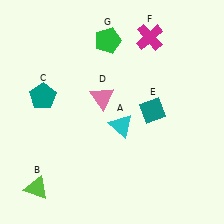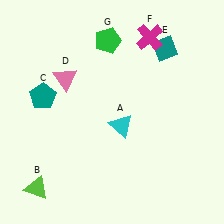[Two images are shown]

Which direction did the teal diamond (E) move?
The teal diamond (E) moved up.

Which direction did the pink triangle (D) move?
The pink triangle (D) moved left.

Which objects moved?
The objects that moved are: the pink triangle (D), the teal diamond (E).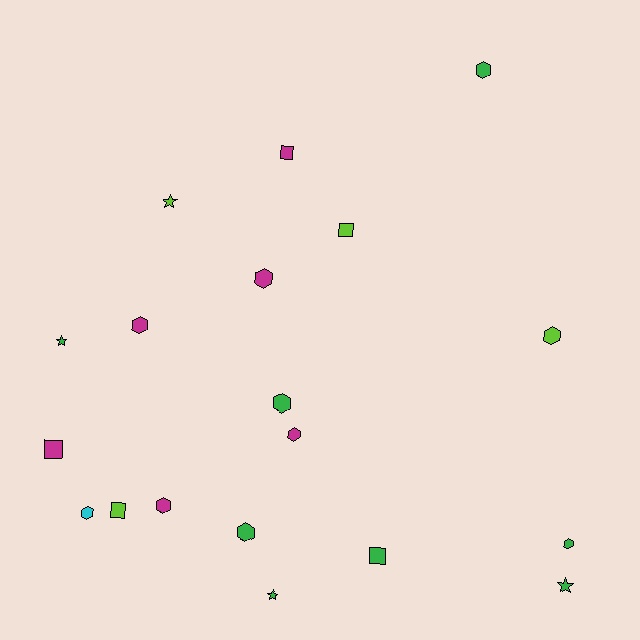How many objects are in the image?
There are 19 objects.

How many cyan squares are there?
There are no cyan squares.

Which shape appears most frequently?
Hexagon, with 10 objects.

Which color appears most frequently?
Green, with 8 objects.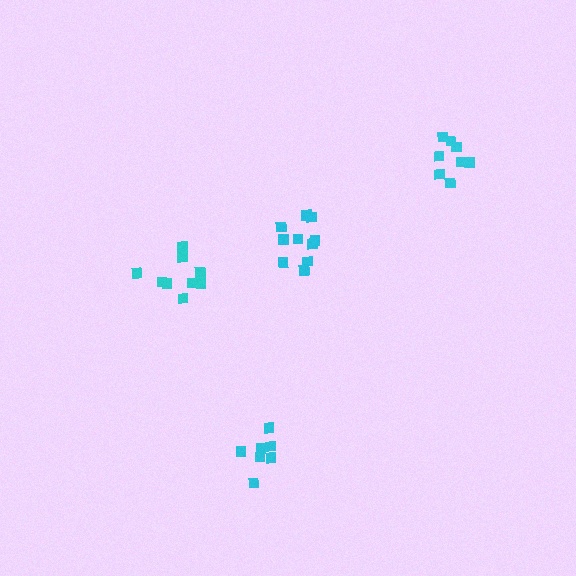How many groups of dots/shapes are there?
There are 4 groups.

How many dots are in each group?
Group 1: 8 dots, Group 2: 7 dots, Group 3: 9 dots, Group 4: 10 dots (34 total).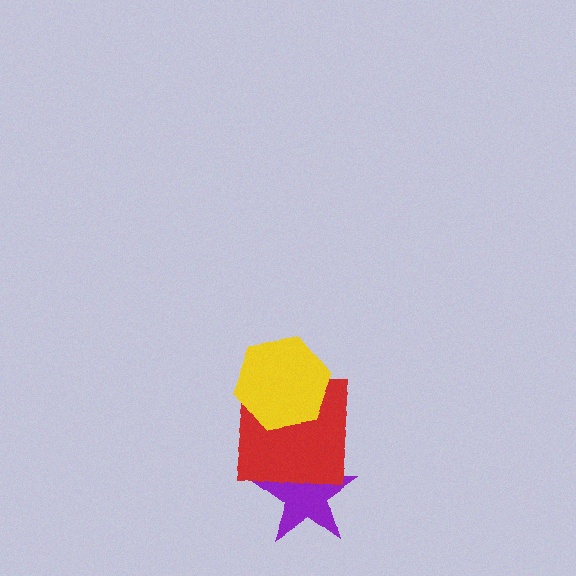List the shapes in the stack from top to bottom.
From top to bottom: the yellow hexagon, the red square, the purple star.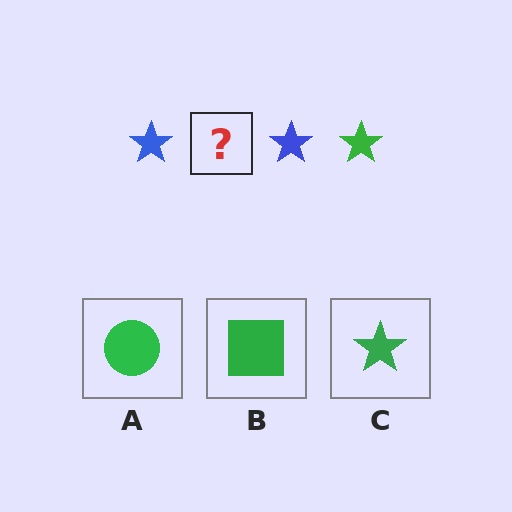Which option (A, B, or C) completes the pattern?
C.